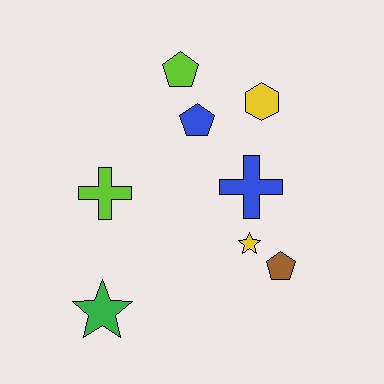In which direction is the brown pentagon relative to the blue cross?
The brown pentagon is below the blue cross.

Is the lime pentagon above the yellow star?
Yes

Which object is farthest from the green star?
The yellow hexagon is farthest from the green star.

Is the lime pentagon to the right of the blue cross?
No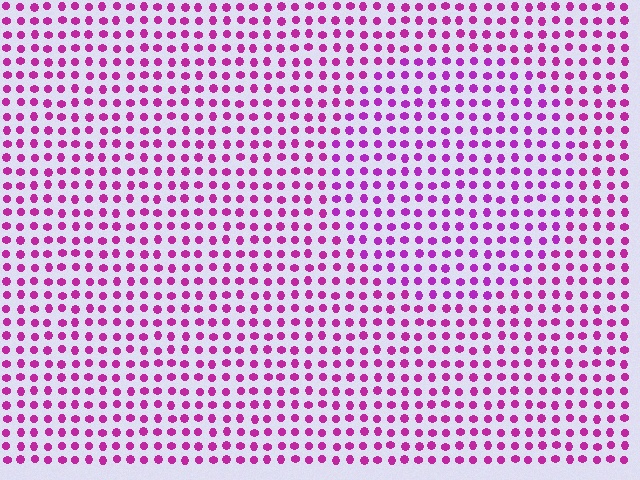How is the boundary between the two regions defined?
The boundary is defined purely by a slight shift in hue (about 17 degrees). Spacing, size, and orientation are identical on both sides.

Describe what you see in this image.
The image is filled with small magenta elements in a uniform arrangement. A circle-shaped region is visible where the elements are tinted to a slightly different hue, forming a subtle color boundary.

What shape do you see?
I see a circle.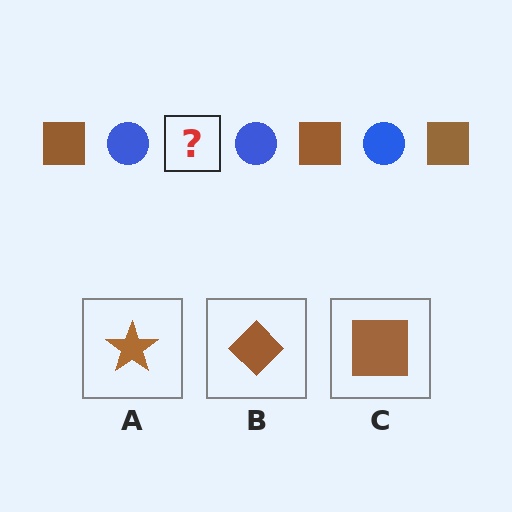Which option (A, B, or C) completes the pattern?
C.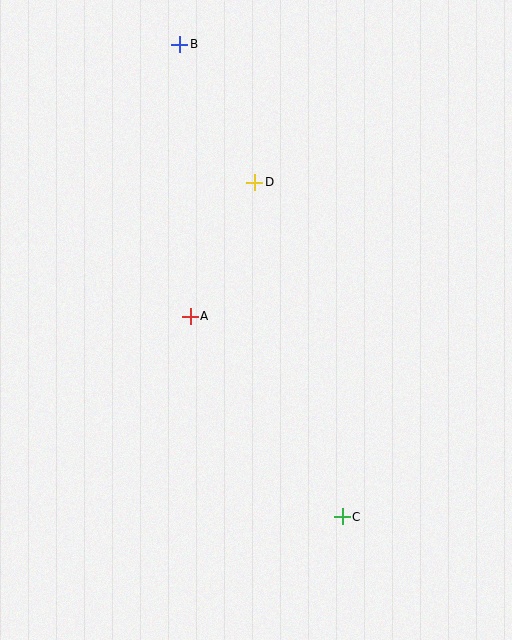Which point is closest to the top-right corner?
Point D is closest to the top-right corner.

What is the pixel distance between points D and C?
The distance between D and C is 346 pixels.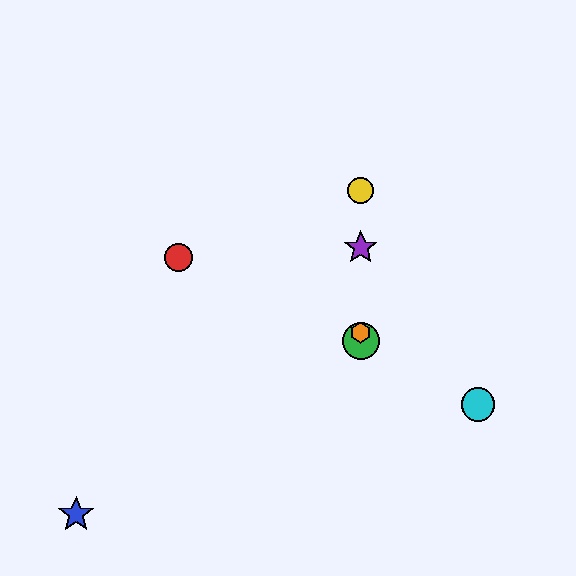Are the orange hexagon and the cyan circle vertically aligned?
No, the orange hexagon is at x≈361 and the cyan circle is at x≈478.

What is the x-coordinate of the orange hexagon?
The orange hexagon is at x≈361.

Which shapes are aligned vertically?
The green circle, the yellow circle, the purple star, the orange hexagon are aligned vertically.